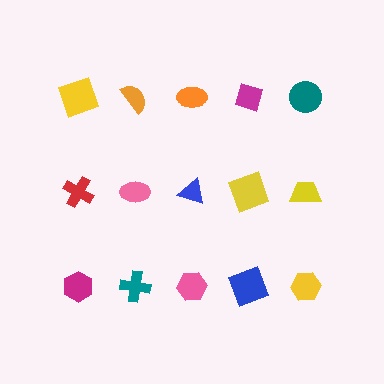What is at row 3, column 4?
A blue square.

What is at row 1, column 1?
A yellow square.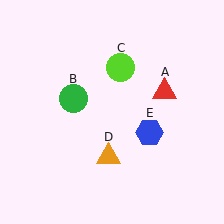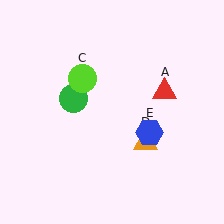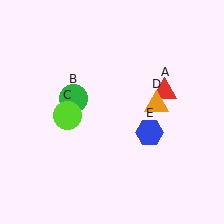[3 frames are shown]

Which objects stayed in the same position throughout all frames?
Red triangle (object A) and green circle (object B) and blue hexagon (object E) remained stationary.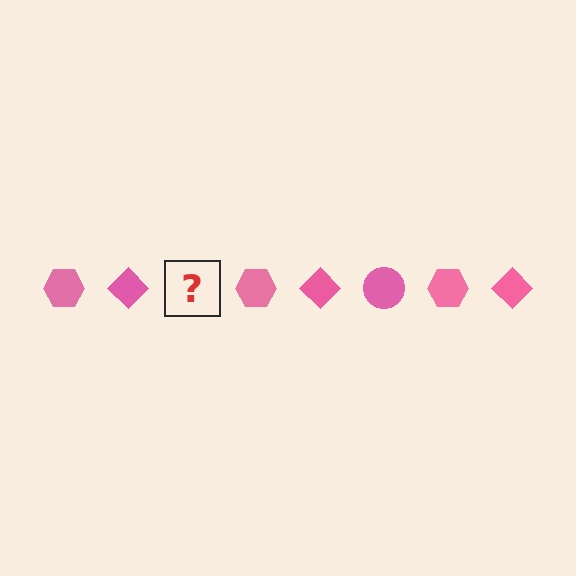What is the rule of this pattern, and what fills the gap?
The rule is that the pattern cycles through hexagon, diamond, circle shapes in pink. The gap should be filled with a pink circle.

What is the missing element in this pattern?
The missing element is a pink circle.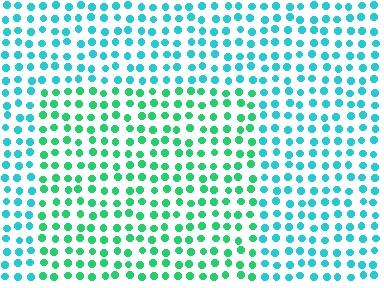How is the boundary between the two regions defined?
The boundary is defined purely by a slight shift in hue (about 37 degrees). Spacing, size, and orientation are identical on both sides.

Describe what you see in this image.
The image is filled with small cyan elements in a uniform arrangement. A rectangle-shaped region is visible where the elements are tinted to a slightly different hue, forming a subtle color boundary.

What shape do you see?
I see a rectangle.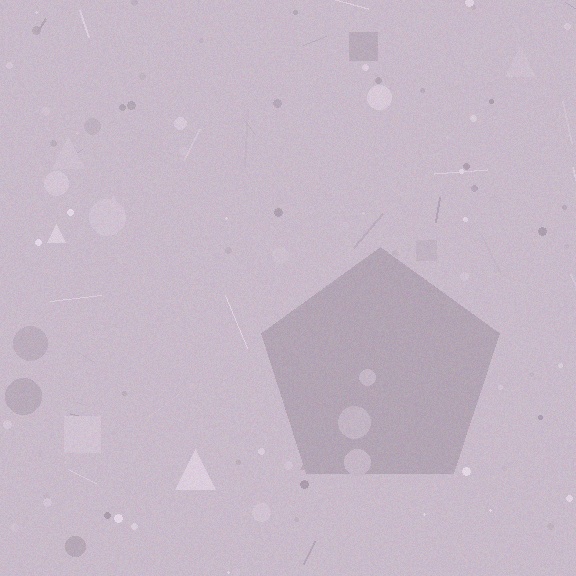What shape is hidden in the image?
A pentagon is hidden in the image.